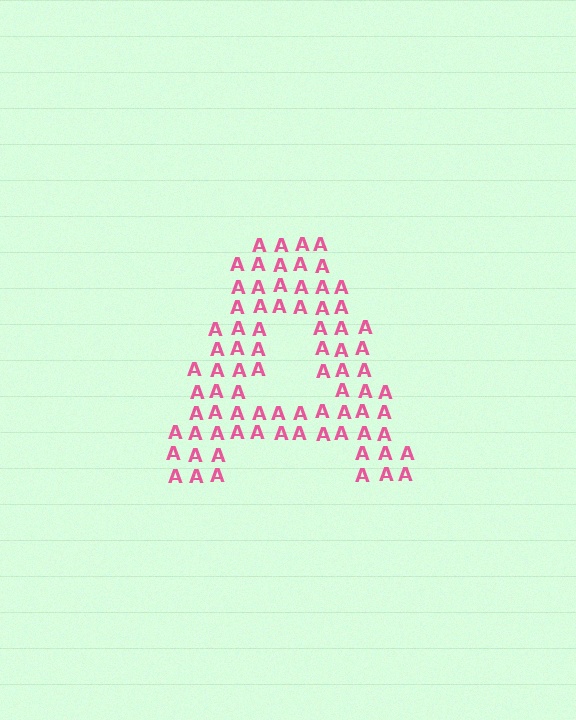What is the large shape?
The large shape is the letter A.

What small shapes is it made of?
It is made of small letter A's.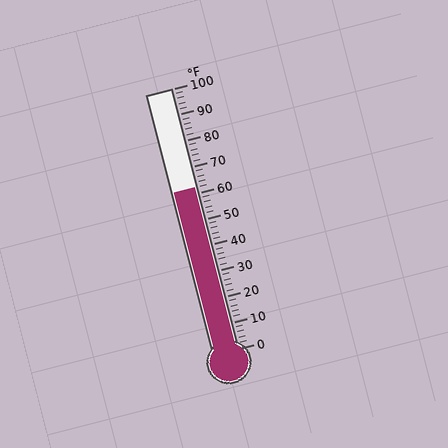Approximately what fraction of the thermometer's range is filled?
The thermometer is filled to approximately 60% of its range.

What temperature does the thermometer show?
The thermometer shows approximately 62°F.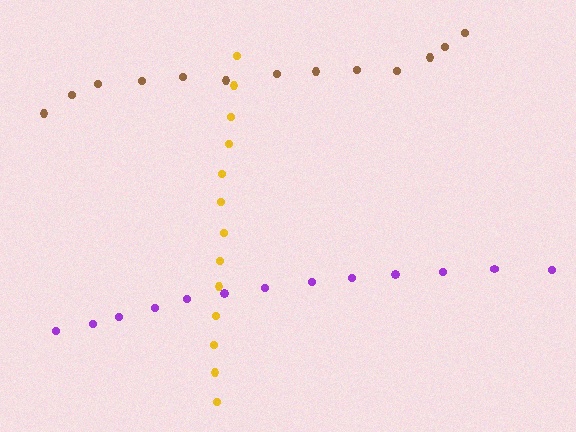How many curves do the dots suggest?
There are 3 distinct paths.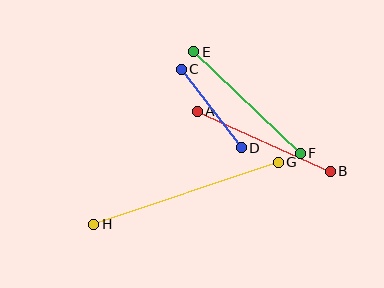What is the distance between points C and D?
The distance is approximately 99 pixels.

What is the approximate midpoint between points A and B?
The midpoint is at approximately (264, 141) pixels.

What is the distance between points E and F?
The distance is approximately 148 pixels.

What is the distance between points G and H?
The distance is approximately 194 pixels.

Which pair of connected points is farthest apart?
Points G and H are farthest apart.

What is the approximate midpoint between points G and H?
The midpoint is at approximately (186, 193) pixels.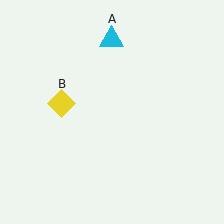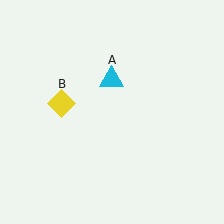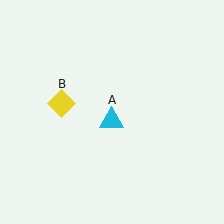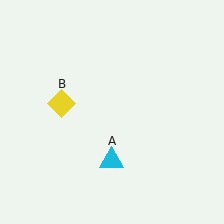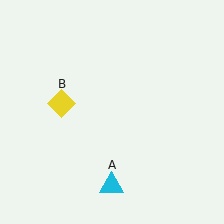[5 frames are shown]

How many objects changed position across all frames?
1 object changed position: cyan triangle (object A).